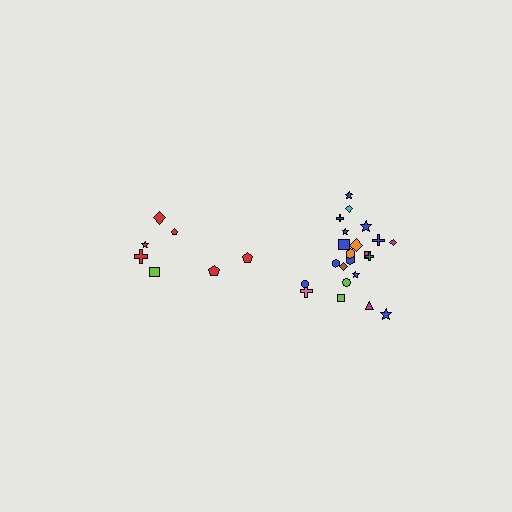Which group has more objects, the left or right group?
The right group.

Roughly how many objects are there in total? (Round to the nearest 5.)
Roughly 30 objects in total.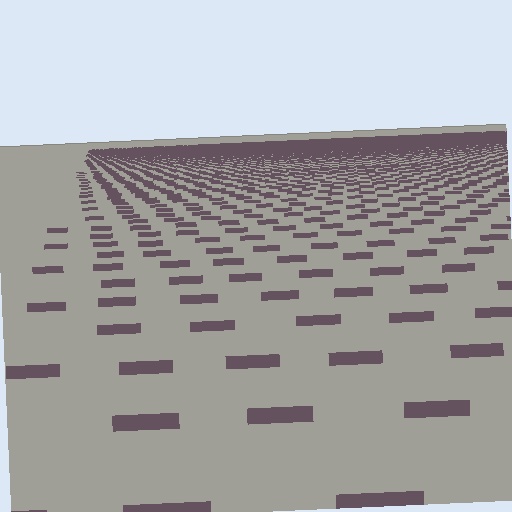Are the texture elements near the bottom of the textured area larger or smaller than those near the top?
Larger. Near the bottom, elements are closer to the viewer and appear at a bigger on-screen size.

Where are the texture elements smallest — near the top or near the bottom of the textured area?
Near the top.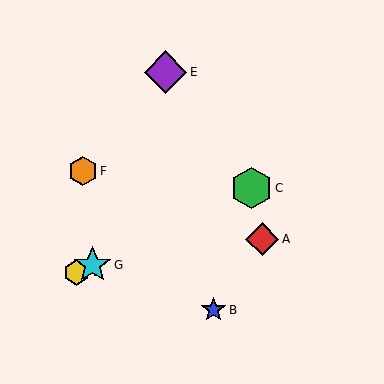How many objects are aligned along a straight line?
3 objects (C, D, G) are aligned along a straight line.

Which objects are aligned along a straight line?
Objects C, D, G are aligned along a straight line.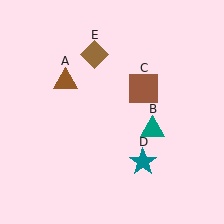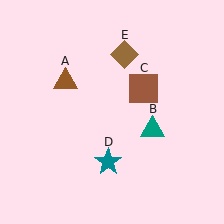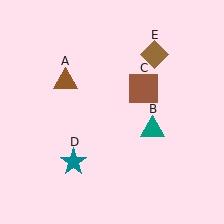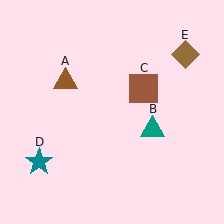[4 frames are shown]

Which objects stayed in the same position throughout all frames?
Brown triangle (object A) and teal triangle (object B) and brown square (object C) remained stationary.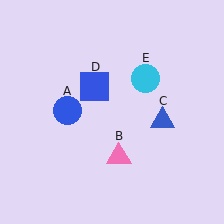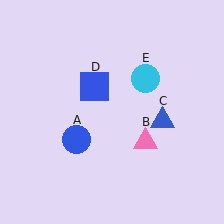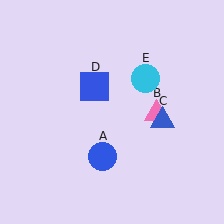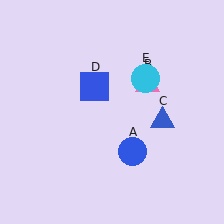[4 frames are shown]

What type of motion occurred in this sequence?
The blue circle (object A), pink triangle (object B) rotated counterclockwise around the center of the scene.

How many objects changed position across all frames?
2 objects changed position: blue circle (object A), pink triangle (object B).